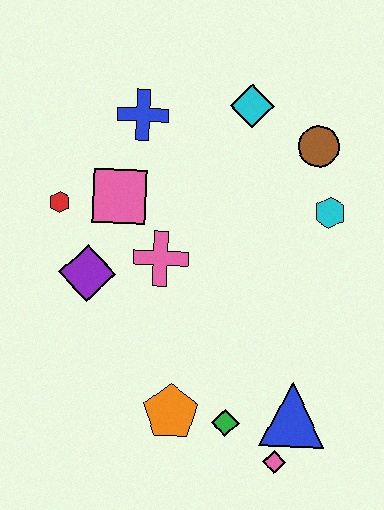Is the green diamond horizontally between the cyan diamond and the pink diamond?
No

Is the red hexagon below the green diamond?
No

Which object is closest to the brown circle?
The cyan hexagon is closest to the brown circle.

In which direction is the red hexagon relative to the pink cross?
The red hexagon is to the left of the pink cross.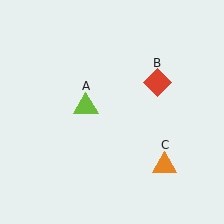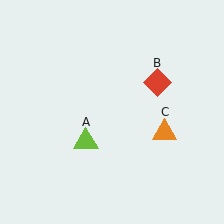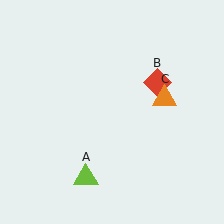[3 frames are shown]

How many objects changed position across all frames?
2 objects changed position: lime triangle (object A), orange triangle (object C).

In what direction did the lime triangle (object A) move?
The lime triangle (object A) moved down.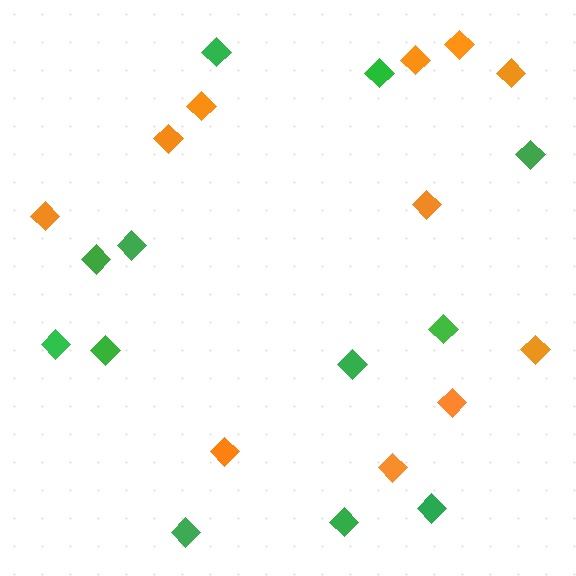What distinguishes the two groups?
There are 2 groups: one group of orange diamonds (11) and one group of green diamonds (12).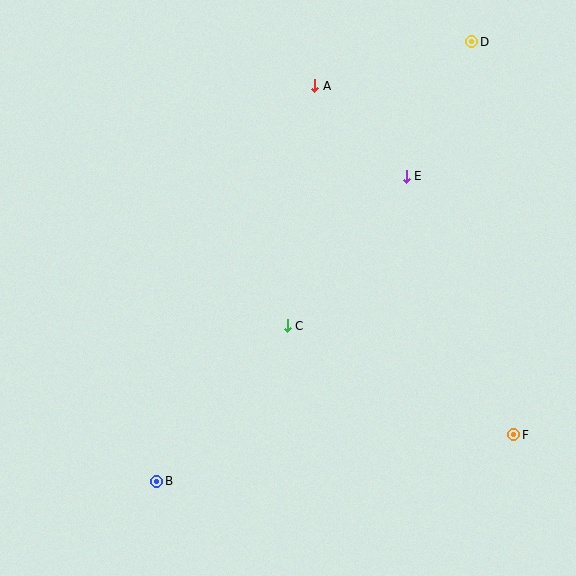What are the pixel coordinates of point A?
Point A is at (315, 86).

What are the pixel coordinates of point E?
Point E is at (406, 176).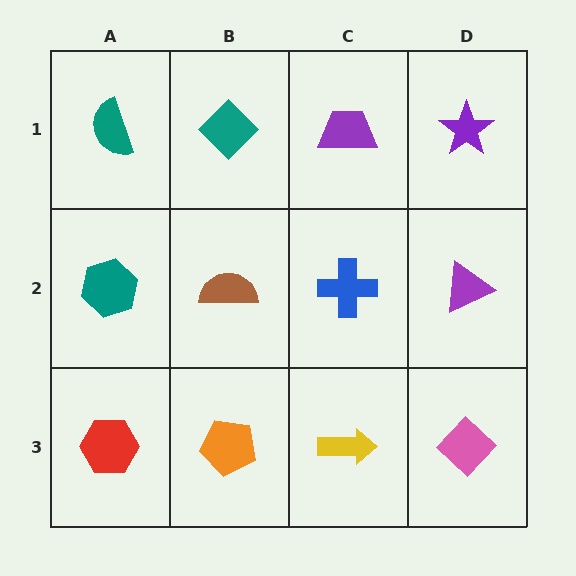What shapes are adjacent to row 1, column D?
A purple triangle (row 2, column D), a purple trapezoid (row 1, column C).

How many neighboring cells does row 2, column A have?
3.